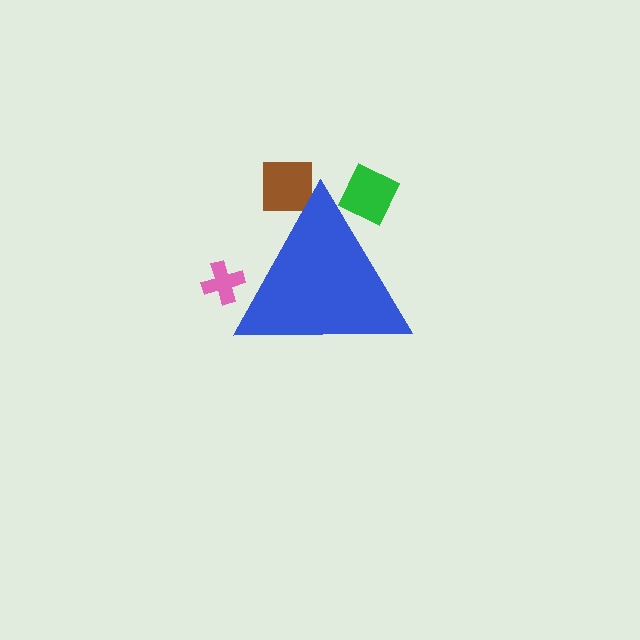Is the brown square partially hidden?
Yes, the brown square is partially hidden behind the blue triangle.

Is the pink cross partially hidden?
Yes, the pink cross is partially hidden behind the blue triangle.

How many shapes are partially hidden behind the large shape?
3 shapes are partially hidden.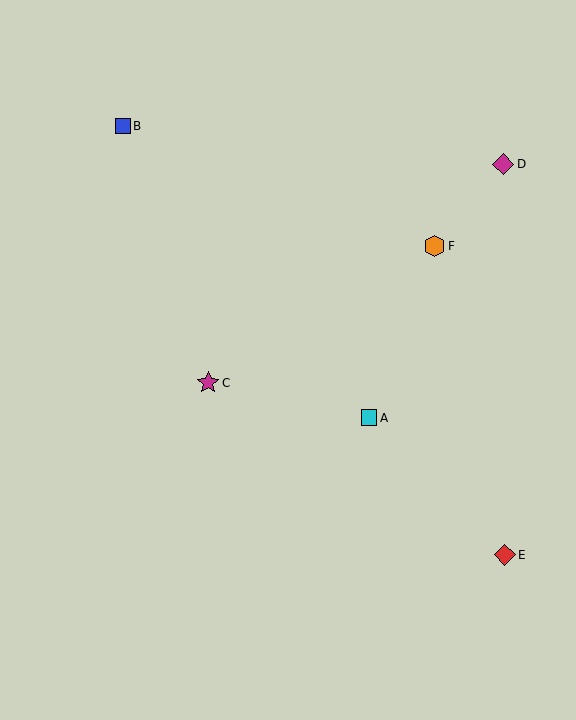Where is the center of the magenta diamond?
The center of the magenta diamond is at (503, 164).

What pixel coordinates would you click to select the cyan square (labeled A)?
Click at (369, 418) to select the cyan square A.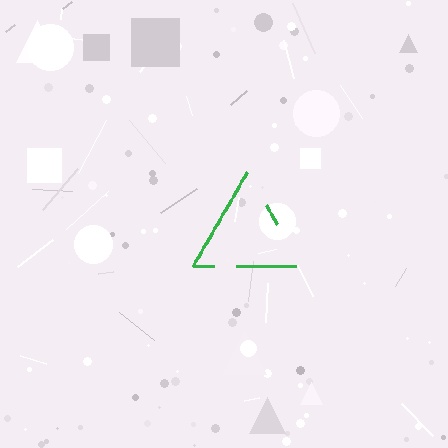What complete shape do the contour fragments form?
The contour fragments form a triangle.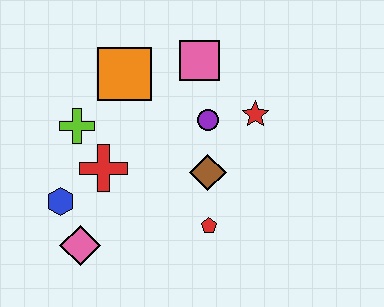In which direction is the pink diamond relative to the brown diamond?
The pink diamond is to the left of the brown diamond.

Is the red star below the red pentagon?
No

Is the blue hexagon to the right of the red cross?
No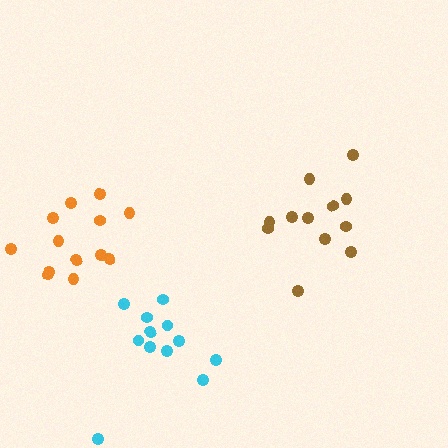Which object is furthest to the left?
The orange cluster is leftmost.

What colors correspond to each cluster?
The clusters are colored: brown, orange, cyan.